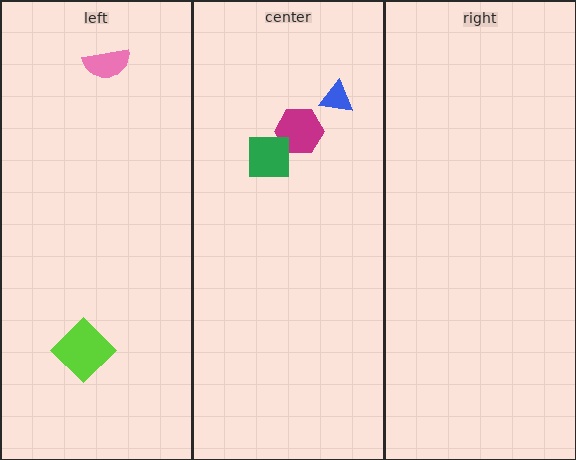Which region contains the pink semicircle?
The left region.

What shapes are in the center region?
The magenta hexagon, the blue triangle, the green square.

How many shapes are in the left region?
2.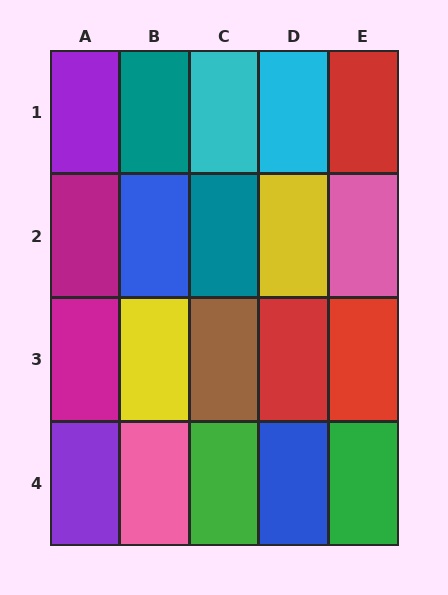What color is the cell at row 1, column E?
Red.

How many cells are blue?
2 cells are blue.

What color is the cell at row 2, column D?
Yellow.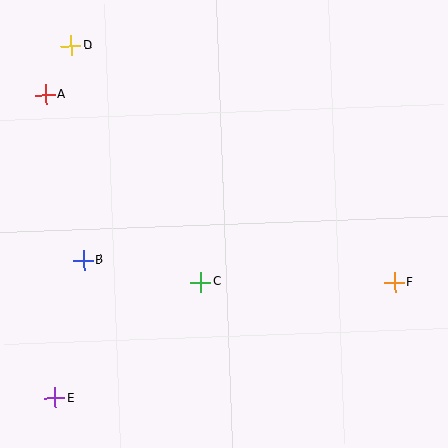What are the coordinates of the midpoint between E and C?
The midpoint between E and C is at (128, 340).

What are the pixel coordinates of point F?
Point F is at (394, 283).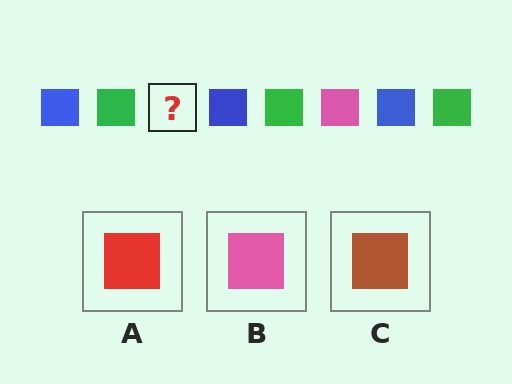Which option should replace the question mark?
Option B.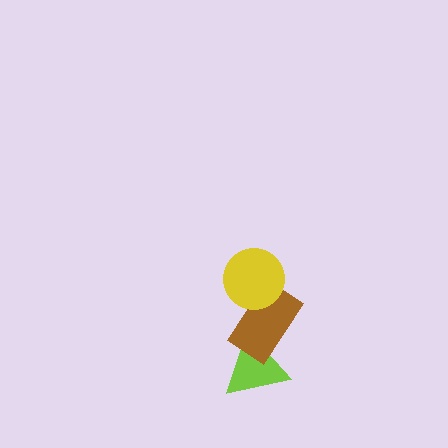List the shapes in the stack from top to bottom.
From top to bottom: the yellow circle, the brown rectangle, the lime triangle.